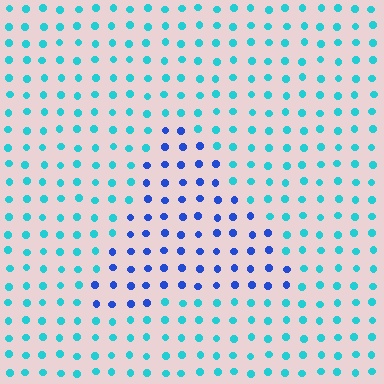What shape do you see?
I see a triangle.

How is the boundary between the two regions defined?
The boundary is defined purely by a slight shift in hue (about 45 degrees). Spacing, size, and orientation are identical on both sides.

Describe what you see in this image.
The image is filled with small cyan elements in a uniform arrangement. A triangle-shaped region is visible where the elements are tinted to a slightly different hue, forming a subtle color boundary.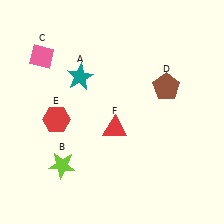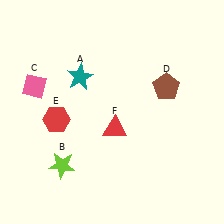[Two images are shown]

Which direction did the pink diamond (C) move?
The pink diamond (C) moved down.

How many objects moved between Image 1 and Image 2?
1 object moved between the two images.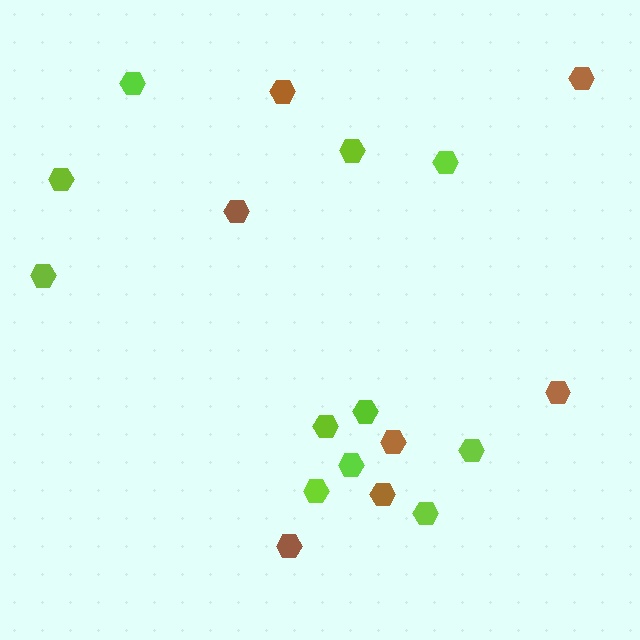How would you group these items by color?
There are 2 groups: one group of brown hexagons (7) and one group of lime hexagons (11).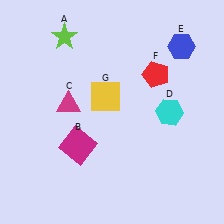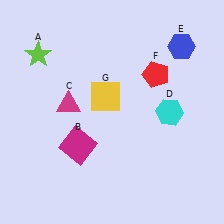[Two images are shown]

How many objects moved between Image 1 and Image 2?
1 object moved between the two images.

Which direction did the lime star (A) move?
The lime star (A) moved left.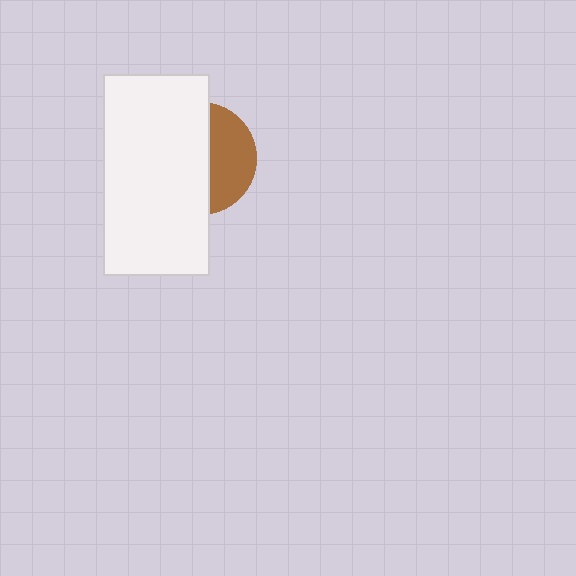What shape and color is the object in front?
The object in front is a white rectangle.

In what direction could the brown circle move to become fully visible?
The brown circle could move right. That would shift it out from behind the white rectangle entirely.